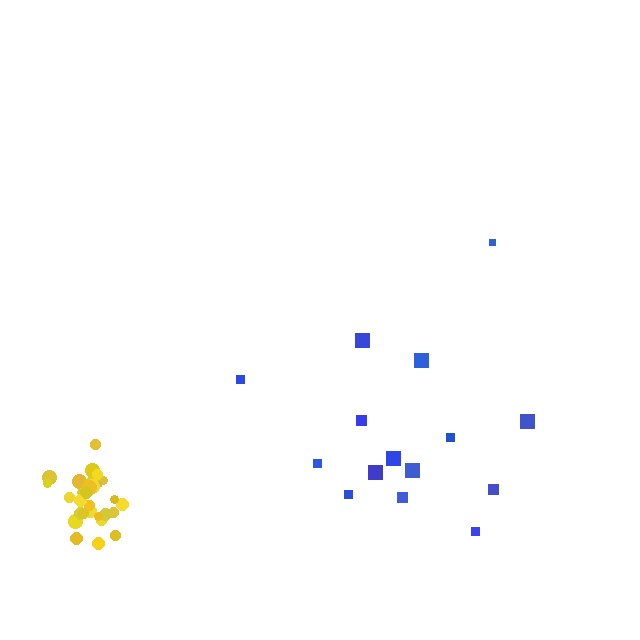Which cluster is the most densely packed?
Yellow.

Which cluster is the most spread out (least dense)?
Blue.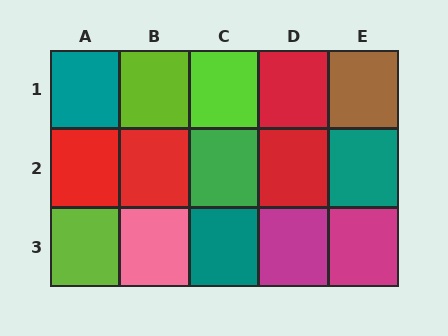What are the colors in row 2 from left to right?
Red, red, green, red, teal.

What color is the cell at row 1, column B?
Lime.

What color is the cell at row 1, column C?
Lime.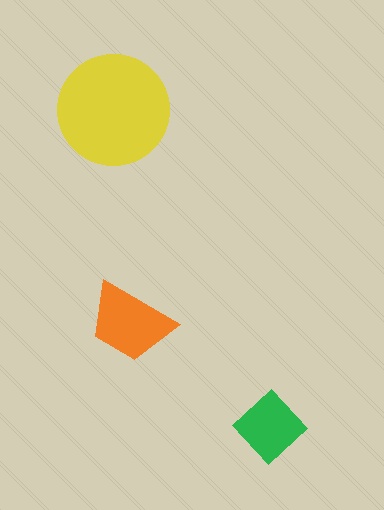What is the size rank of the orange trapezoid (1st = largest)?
2nd.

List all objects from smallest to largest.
The green diamond, the orange trapezoid, the yellow circle.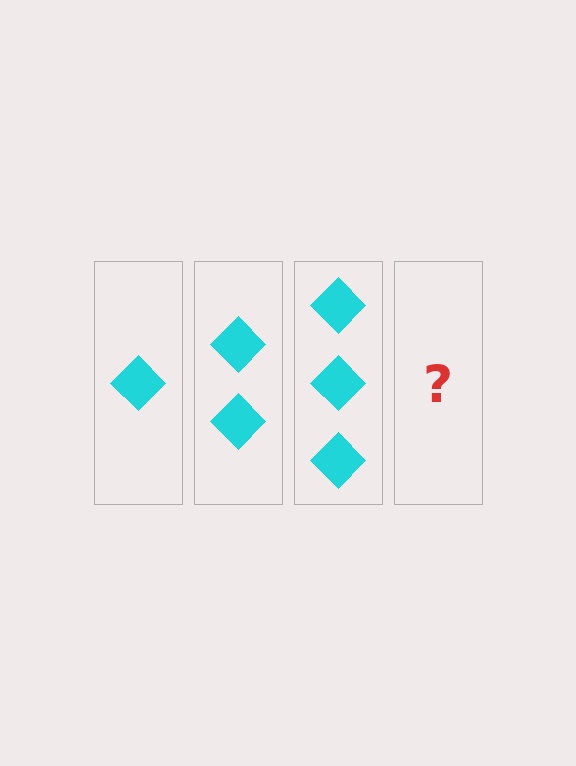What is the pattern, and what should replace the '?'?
The pattern is that each step adds one more diamond. The '?' should be 4 diamonds.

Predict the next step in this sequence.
The next step is 4 diamonds.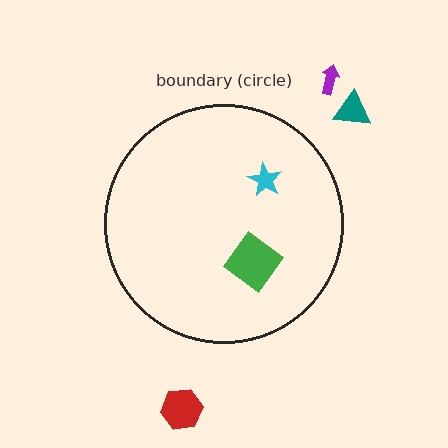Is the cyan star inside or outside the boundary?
Inside.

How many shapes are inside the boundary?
2 inside, 3 outside.